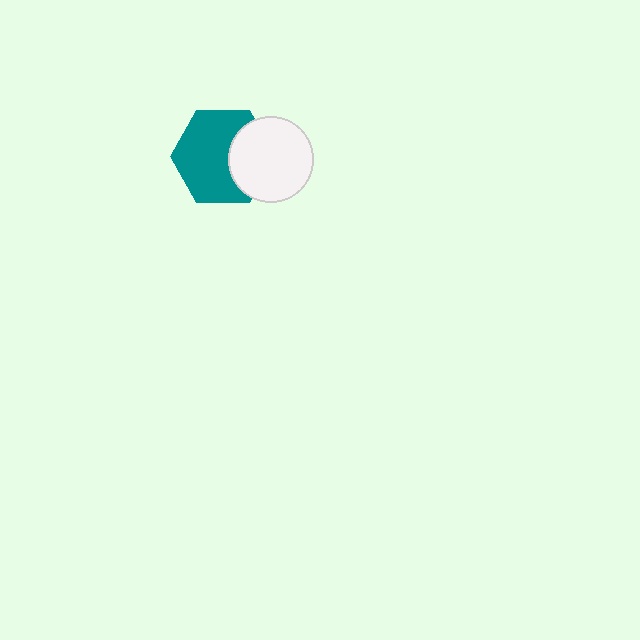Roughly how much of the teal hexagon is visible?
Most of it is visible (roughly 68%).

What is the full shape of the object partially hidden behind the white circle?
The partially hidden object is a teal hexagon.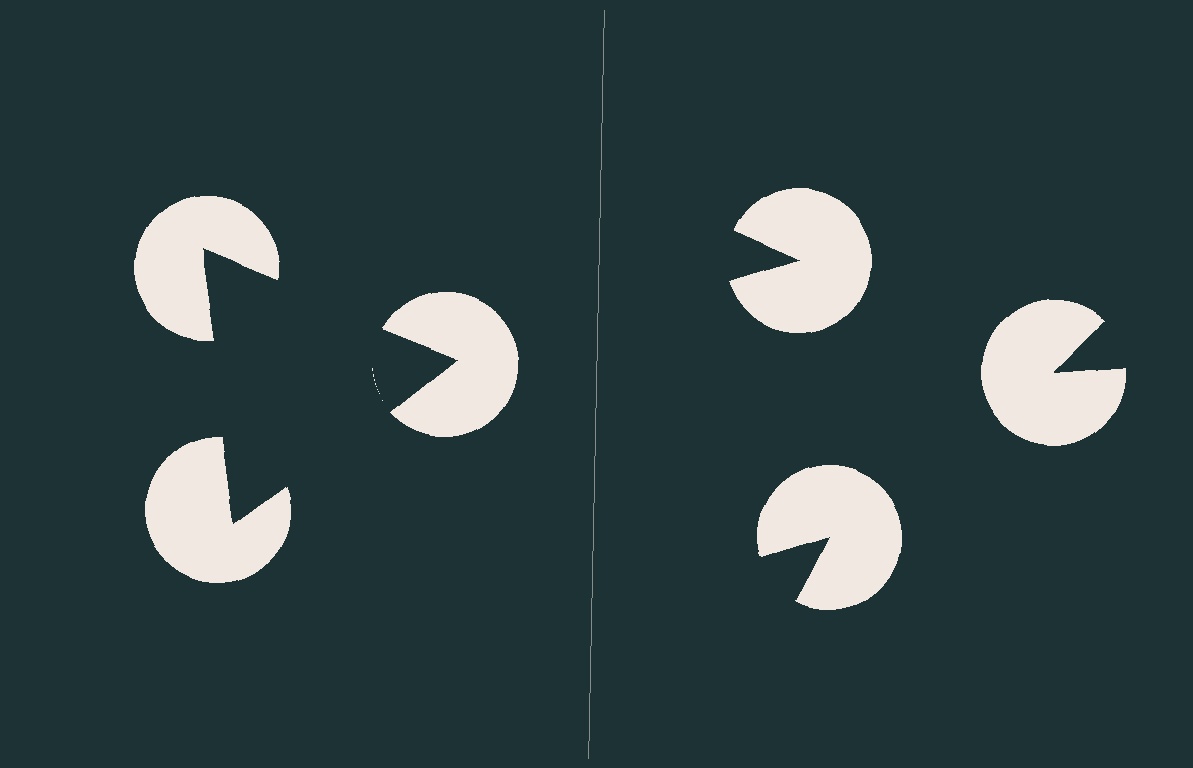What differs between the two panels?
The pac-man discs are positioned identically on both sides; only the wedge orientations differ. On the left they align to a triangle; on the right they are misaligned.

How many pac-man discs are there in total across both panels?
6 — 3 on each side.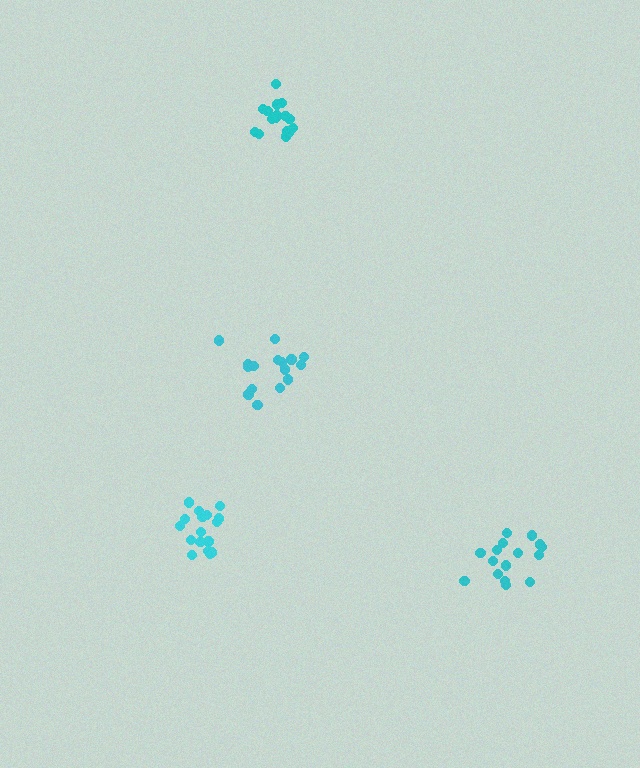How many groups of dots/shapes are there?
There are 4 groups.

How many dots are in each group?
Group 1: 16 dots, Group 2: 17 dots, Group 3: 16 dots, Group 4: 18 dots (67 total).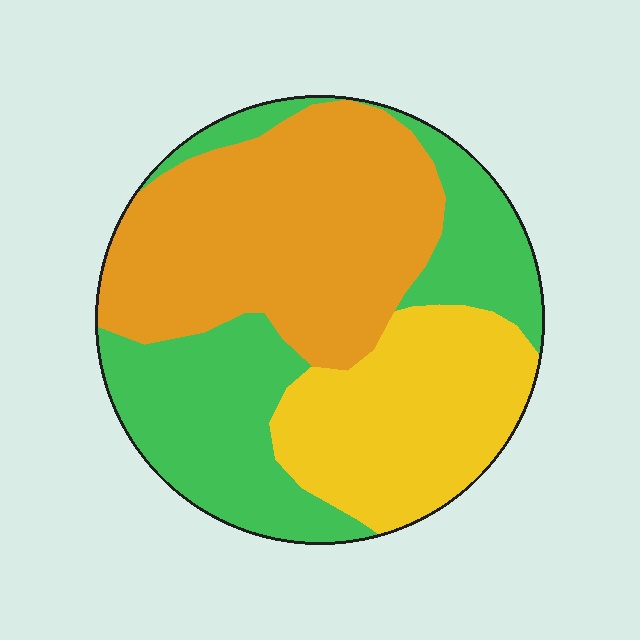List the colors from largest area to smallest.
From largest to smallest: orange, green, yellow.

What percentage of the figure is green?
Green takes up about one third (1/3) of the figure.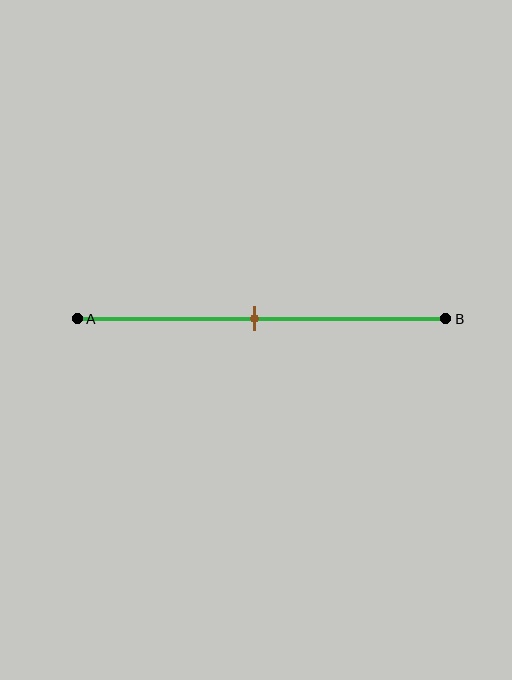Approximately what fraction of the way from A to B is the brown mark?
The brown mark is approximately 50% of the way from A to B.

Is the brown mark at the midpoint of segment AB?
Yes, the mark is approximately at the midpoint.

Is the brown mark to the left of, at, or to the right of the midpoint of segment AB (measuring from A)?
The brown mark is approximately at the midpoint of segment AB.